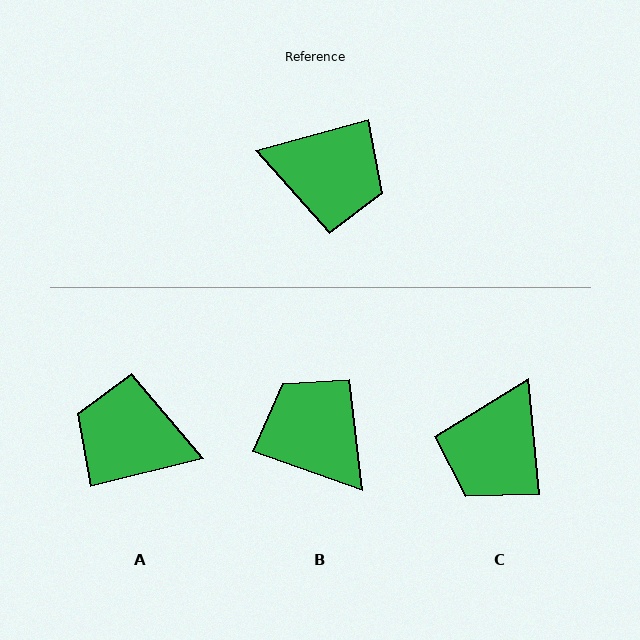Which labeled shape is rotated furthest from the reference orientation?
A, about 179 degrees away.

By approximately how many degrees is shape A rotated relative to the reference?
Approximately 179 degrees counter-clockwise.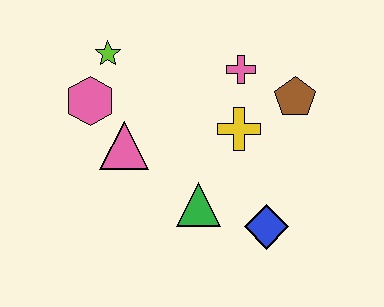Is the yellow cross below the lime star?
Yes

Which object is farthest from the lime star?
The blue diamond is farthest from the lime star.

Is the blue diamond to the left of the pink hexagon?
No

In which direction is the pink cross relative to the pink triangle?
The pink cross is to the right of the pink triangle.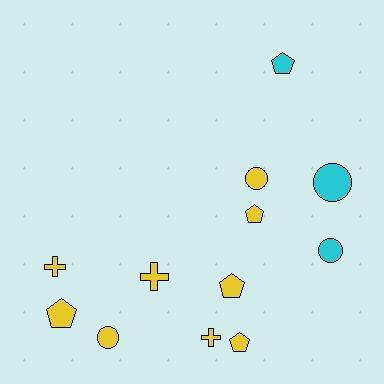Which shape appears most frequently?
Pentagon, with 5 objects.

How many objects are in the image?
There are 12 objects.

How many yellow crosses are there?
There are 3 yellow crosses.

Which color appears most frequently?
Yellow, with 9 objects.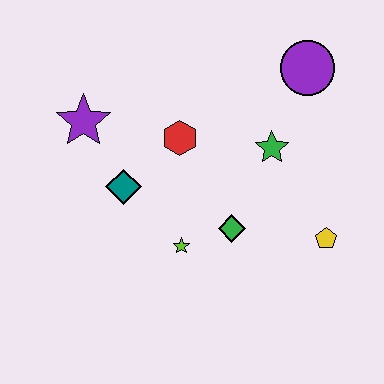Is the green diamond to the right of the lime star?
Yes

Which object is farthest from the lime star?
The purple circle is farthest from the lime star.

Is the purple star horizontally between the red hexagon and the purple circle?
No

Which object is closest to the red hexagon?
The teal diamond is closest to the red hexagon.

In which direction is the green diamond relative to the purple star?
The green diamond is to the right of the purple star.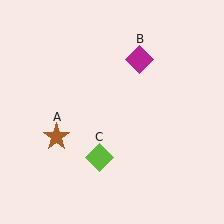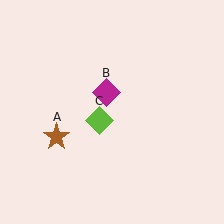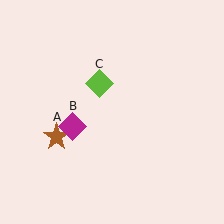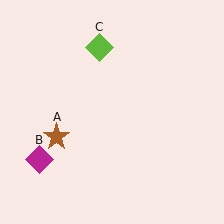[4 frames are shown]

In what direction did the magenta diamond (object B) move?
The magenta diamond (object B) moved down and to the left.